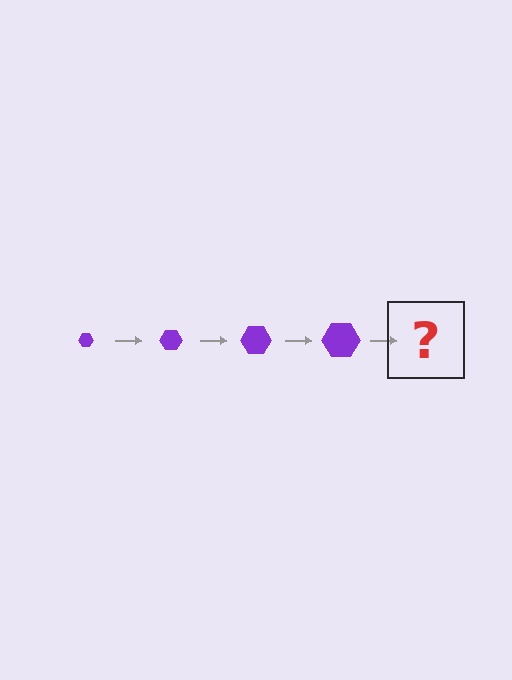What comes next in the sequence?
The next element should be a purple hexagon, larger than the previous one.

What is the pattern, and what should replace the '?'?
The pattern is that the hexagon gets progressively larger each step. The '?' should be a purple hexagon, larger than the previous one.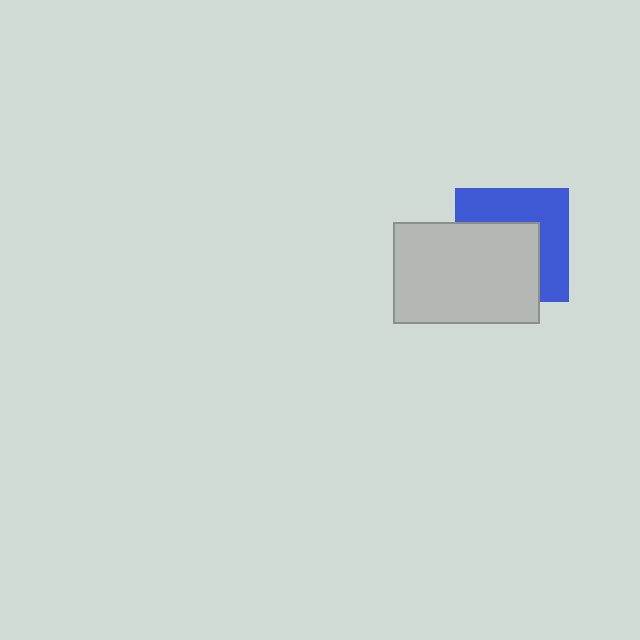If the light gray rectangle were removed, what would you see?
You would see the complete blue square.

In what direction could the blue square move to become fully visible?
The blue square could move toward the upper-right. That would shift it out from behind the light gray rectangle entirely.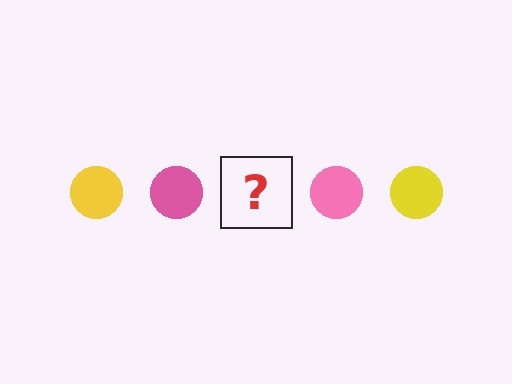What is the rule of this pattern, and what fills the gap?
The rule is that the pattern cycles through yellow, pink circles. The gap should be filled with a yellow circle.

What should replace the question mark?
The question mark should be replaced with a yellow circle.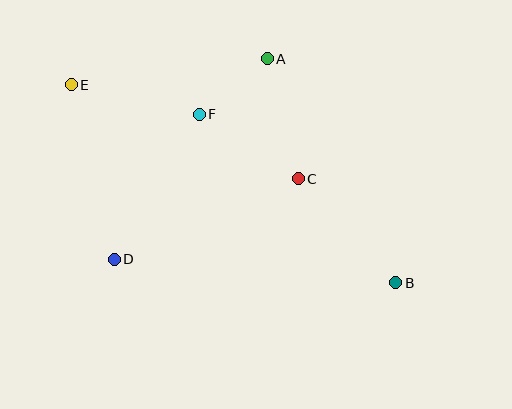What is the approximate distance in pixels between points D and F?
The distance between D and F is approximately 168 pixels.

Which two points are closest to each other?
Points A and F are closest to each other.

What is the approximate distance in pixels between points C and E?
The distance between C and E is approximately 245 pixels.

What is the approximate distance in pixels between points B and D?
The distance between B and D is approximately 282 pixels.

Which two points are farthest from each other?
Points B and E are farthest from each other.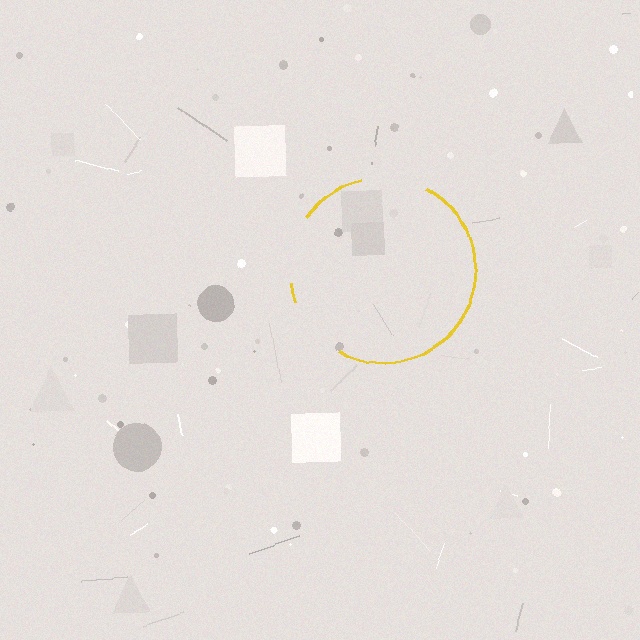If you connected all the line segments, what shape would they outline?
They would outline a circle.